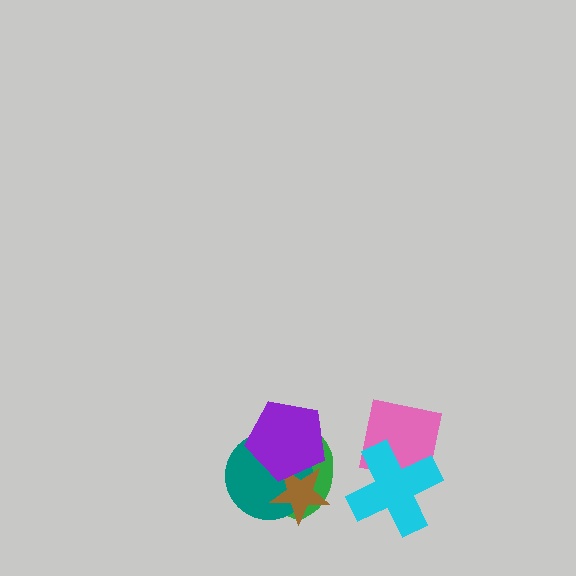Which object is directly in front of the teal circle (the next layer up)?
The brown star is directly in front of the teal circle.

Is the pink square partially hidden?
Yes, it is partially covered by another shape.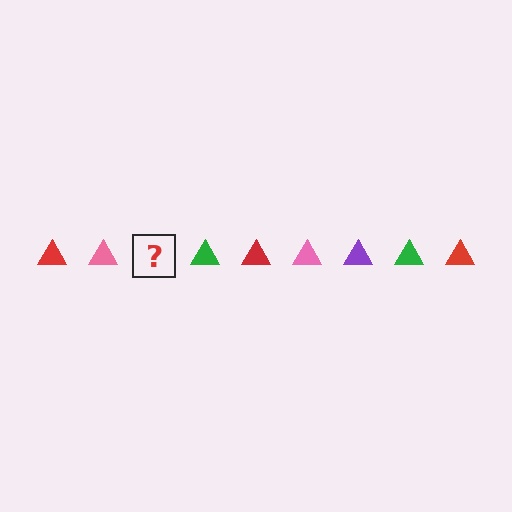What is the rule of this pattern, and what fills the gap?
The rule is that the pattern cycles through red, pink, purple, green triangles. The gap should be filled with a purple triangle.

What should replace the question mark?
The question mark should be replaced with a purple triangle.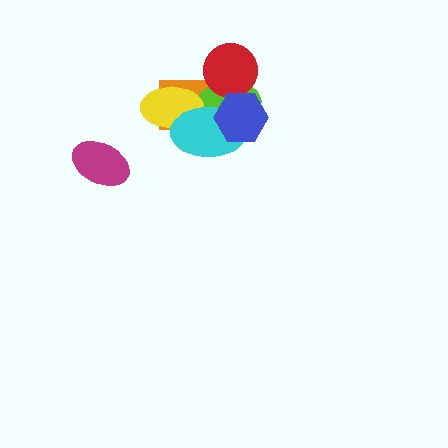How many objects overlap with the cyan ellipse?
4 objects overlap with the cyan ellipse.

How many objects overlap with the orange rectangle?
5 objects overlap with the orange rectangle.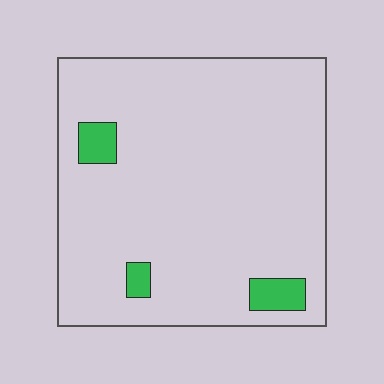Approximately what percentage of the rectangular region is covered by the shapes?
Approximately 5%.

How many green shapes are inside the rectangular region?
3.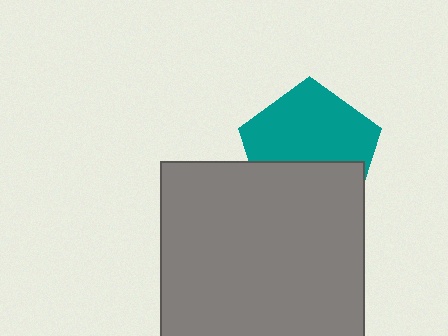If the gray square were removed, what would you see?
You would see the complete teal pentagon.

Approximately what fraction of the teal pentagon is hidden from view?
Roughly 40% of the teal pentagon is hidden behind the gray square.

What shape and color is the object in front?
The object in front is a gray square.